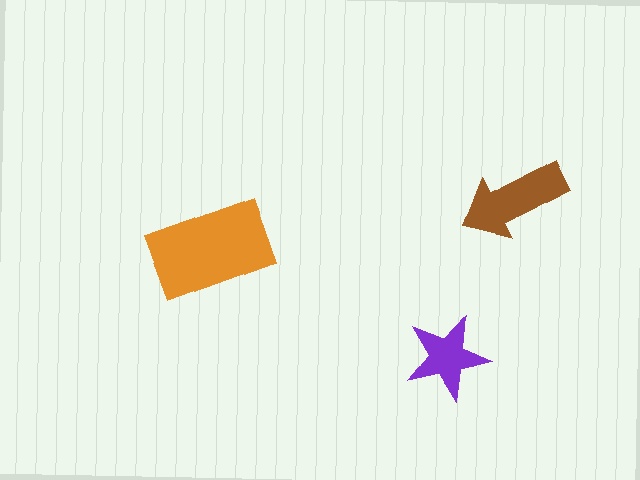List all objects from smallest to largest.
The purple star, the brown arrow, the orange rectangle.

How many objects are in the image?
There are 3 objects in the image.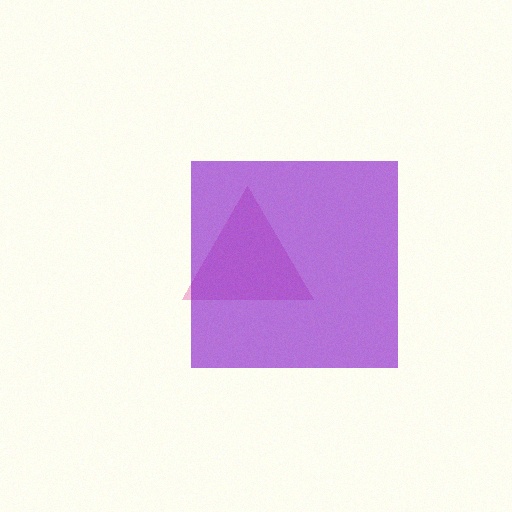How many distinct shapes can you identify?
There are 2 distinct shapes: a pink triangle, a purple square.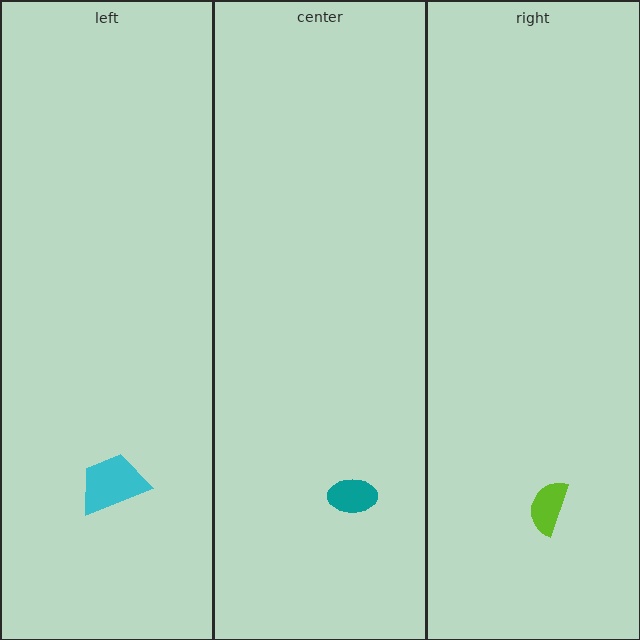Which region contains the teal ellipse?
The center region.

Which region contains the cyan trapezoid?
The left region.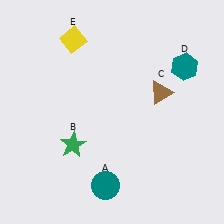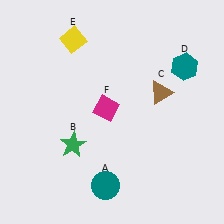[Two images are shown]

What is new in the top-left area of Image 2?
A magenta diamond (F) was added in the top-left area of Image 2.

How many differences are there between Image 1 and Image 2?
There is 1 difference between the two images.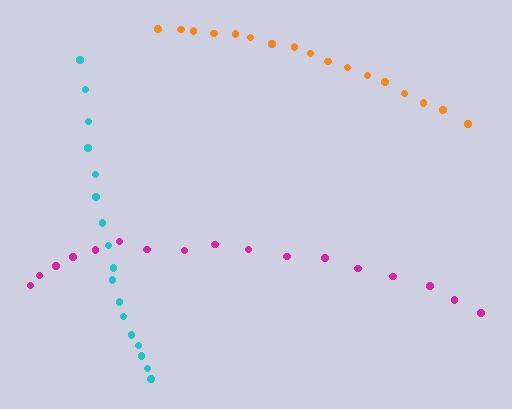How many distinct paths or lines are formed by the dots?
There are 3 distinct paths.